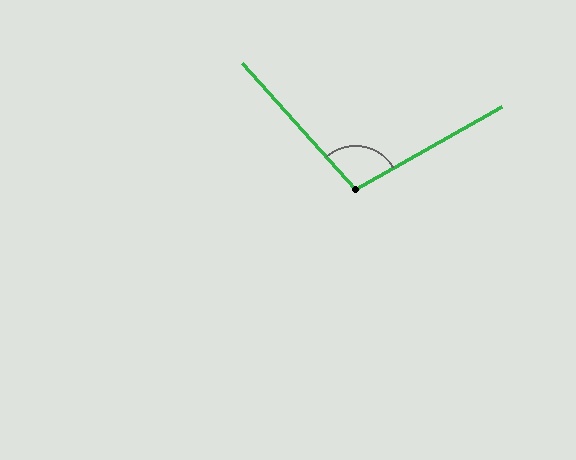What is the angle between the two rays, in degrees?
Approximately 103 degrees.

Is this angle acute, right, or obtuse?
It is obtuse.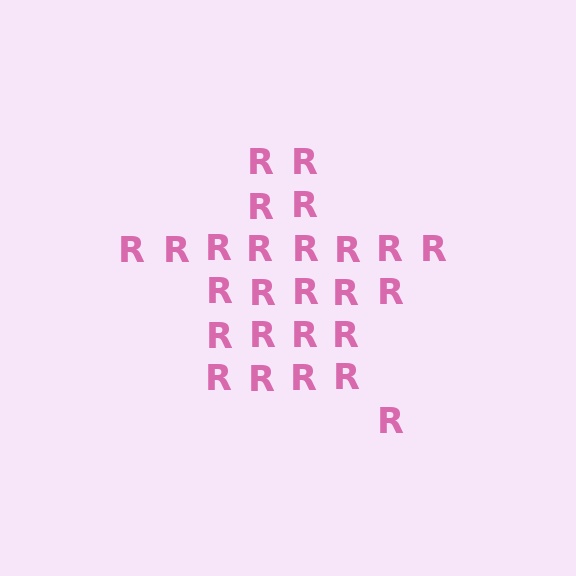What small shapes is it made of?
It is made of small letter R's.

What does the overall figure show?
The overall figure shows a star.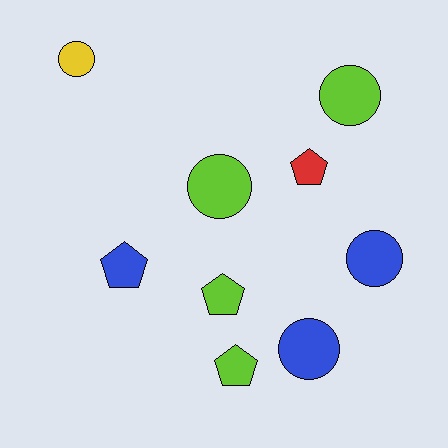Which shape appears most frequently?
Circle, with 5 objects.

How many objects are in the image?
There are 9 objects.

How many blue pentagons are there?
There is 1 blue pentagon.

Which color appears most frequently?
Lime, with 4 objects.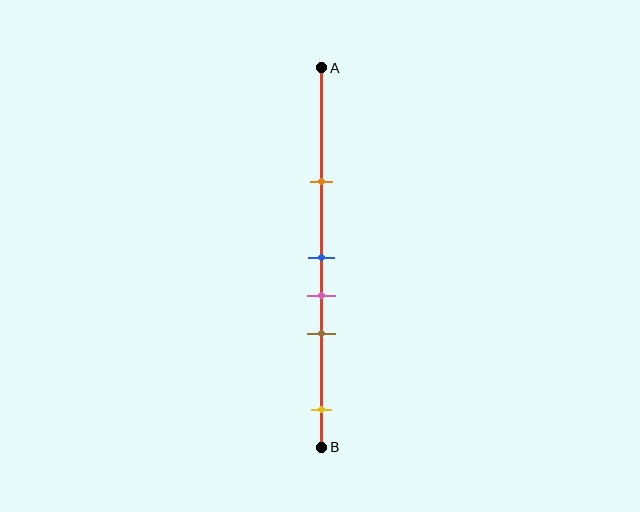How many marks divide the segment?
There are 5 marks dividing the segment.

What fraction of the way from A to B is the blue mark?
The blue mark is approximately 50% (0.5) of the way from A to B.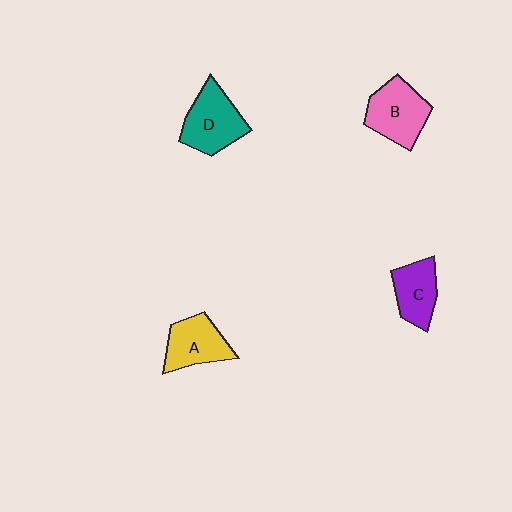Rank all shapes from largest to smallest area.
From largest to smallest: D (teal), B (pink), A (yellow), C (purple).